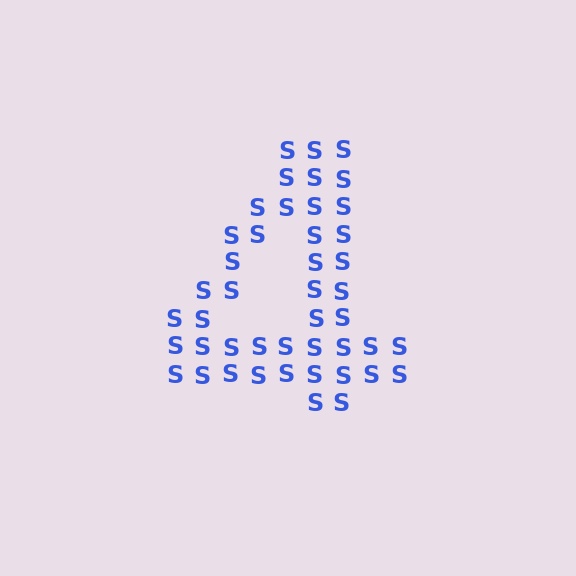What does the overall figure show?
The overall figure shows the digit 4.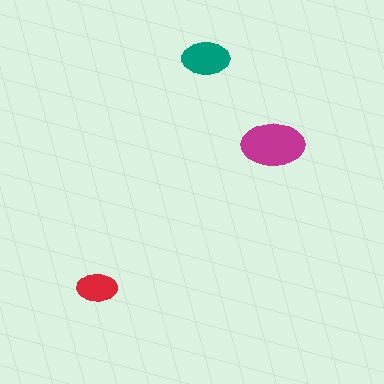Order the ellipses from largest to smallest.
the magenta one, the teal one, the red one.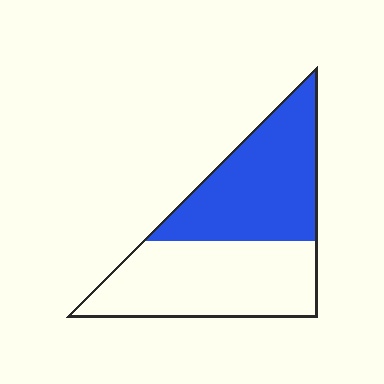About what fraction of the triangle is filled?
About one half (1/2).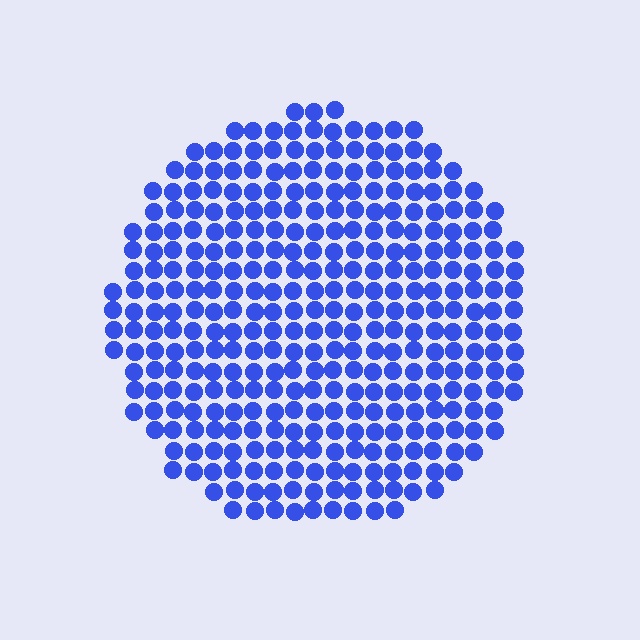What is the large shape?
The large shape is a circle.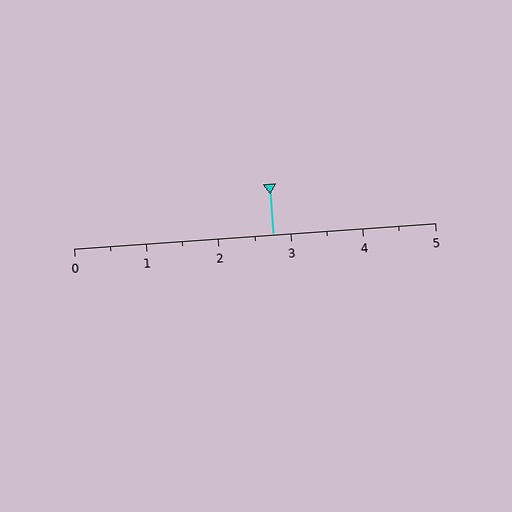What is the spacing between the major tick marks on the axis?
The major ticks are spaced 1 apart.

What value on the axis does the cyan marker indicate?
The marker indicates approximately 2.8.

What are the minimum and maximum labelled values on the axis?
The axis runs from 0 to 5.